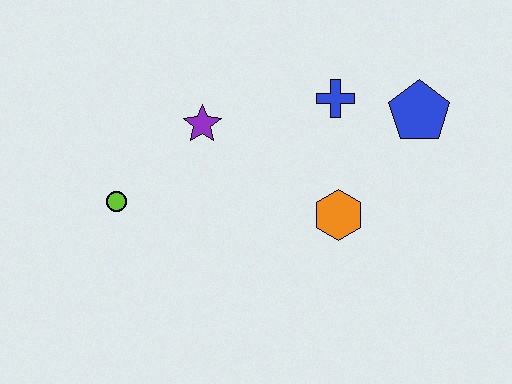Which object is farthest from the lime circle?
The blue pentagon is farthest from the lime circle.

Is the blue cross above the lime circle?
Yes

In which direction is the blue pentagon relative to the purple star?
The blue pentagon is to the right of the purple star.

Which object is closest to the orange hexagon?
The blue cross is closest to the orange hexagon.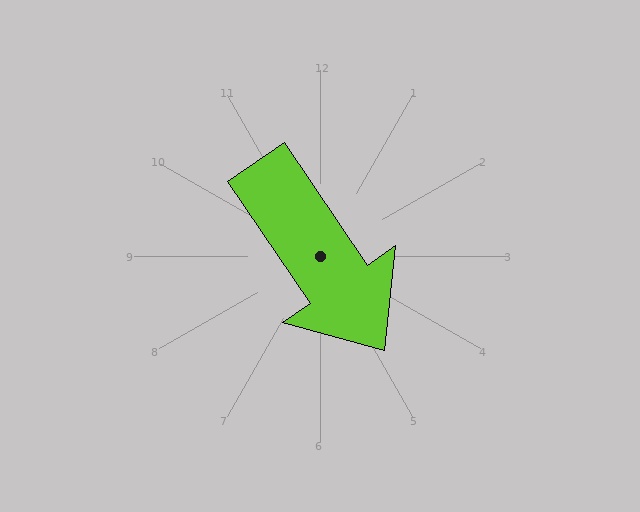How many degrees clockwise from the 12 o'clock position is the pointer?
Approximately 146 degrees.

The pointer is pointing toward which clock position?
Roughly 5 o'clock.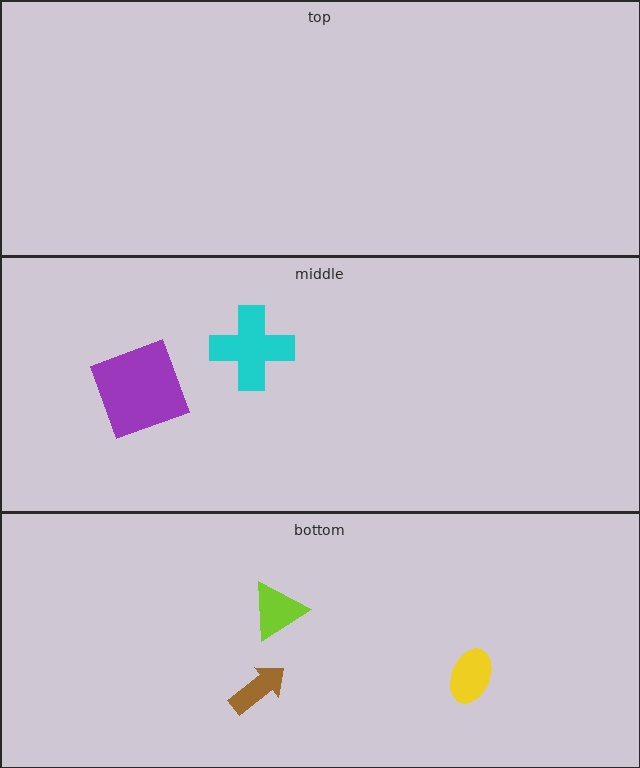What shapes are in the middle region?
The purple square, the cyan cross.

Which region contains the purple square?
The middle region.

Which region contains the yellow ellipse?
The bottom region.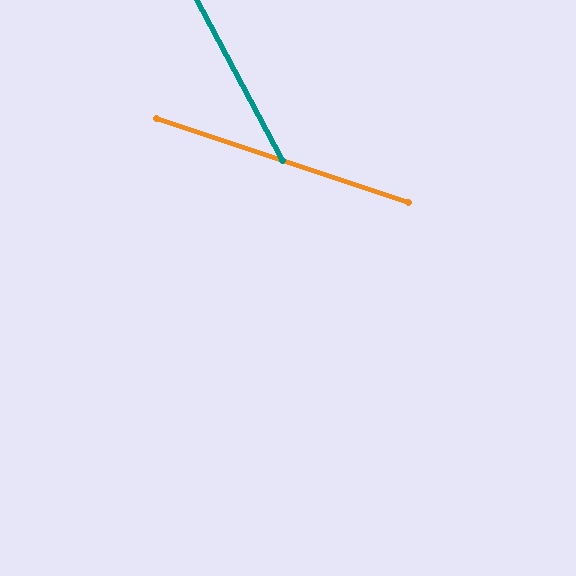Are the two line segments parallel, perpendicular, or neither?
Neither parallel nor perpendicular — they differ by about 44°.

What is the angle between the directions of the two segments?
Approximately 44 degrees.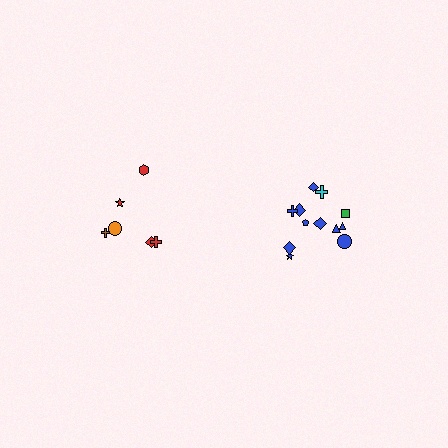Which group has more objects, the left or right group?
The right group.